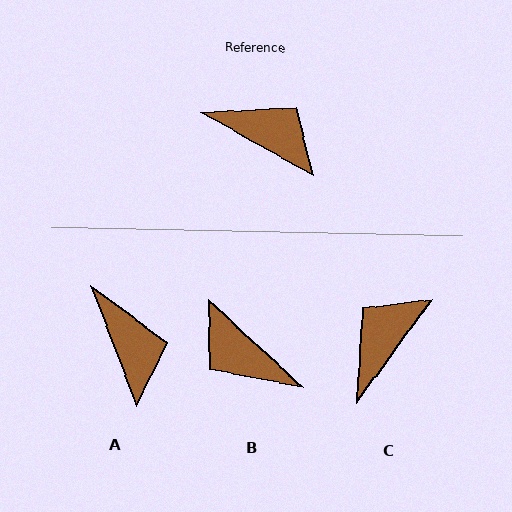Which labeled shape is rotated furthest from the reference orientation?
B, about 167 degrees away.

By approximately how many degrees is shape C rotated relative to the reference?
Approximately 83 degrees counter-clockwise.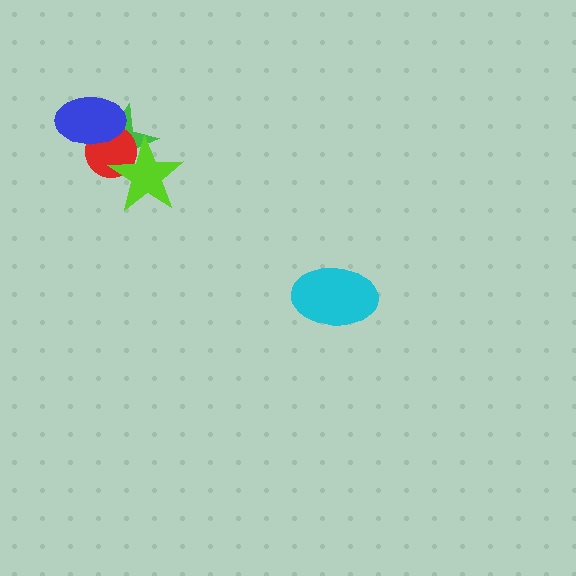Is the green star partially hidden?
Yes, it is partially covered by another shape.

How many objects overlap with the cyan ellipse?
0 objects overlap with the cyan ellipse.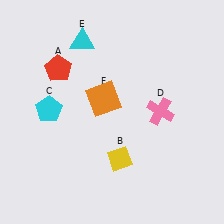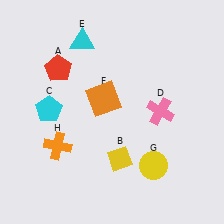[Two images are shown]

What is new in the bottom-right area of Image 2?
A yellow circle (G) was added in the bottom-right area of Image 2.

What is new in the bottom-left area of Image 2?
An orange cross (H) was added in the bottom-left area of Image 2.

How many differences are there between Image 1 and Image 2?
There are 2 differences between the two images.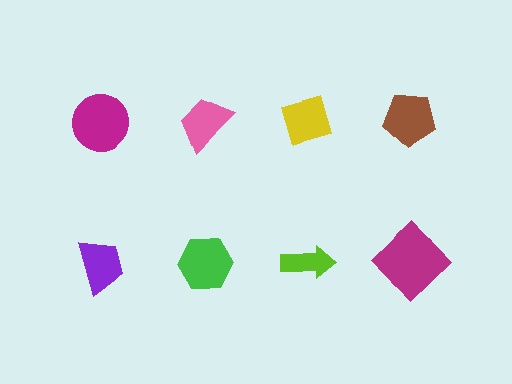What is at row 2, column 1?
A purple trapezoid.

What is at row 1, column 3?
A yellow diamond.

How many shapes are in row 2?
4 shapes.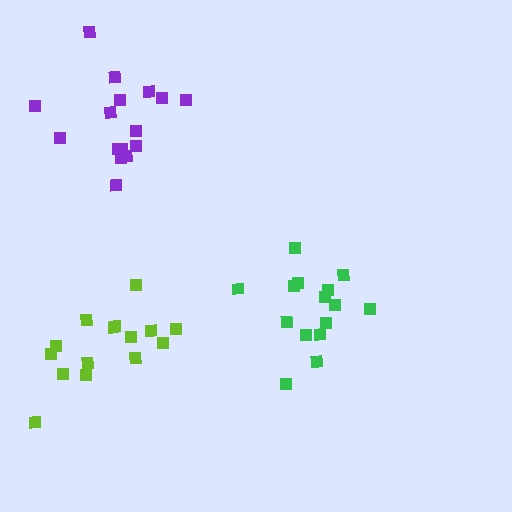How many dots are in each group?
Group 1: 16 dots, Group 2: 15 dots, Group 3: 15 dots (46 total).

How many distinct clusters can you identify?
There are 3 distinct clusters.